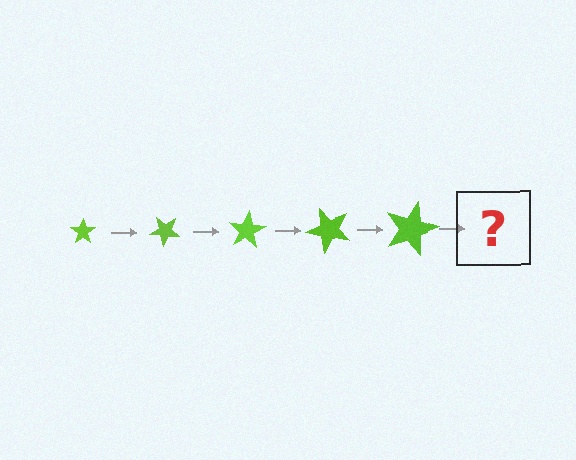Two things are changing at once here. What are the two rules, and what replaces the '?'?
The two rules are that the star grows larger each step and it rotates 40 degrees each step. The '?' should be a star, larger than the previous one and rotated 200 degrees from the start.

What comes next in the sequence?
The next element should be a star, larger than the previous one and rotated 200 degrees from the start.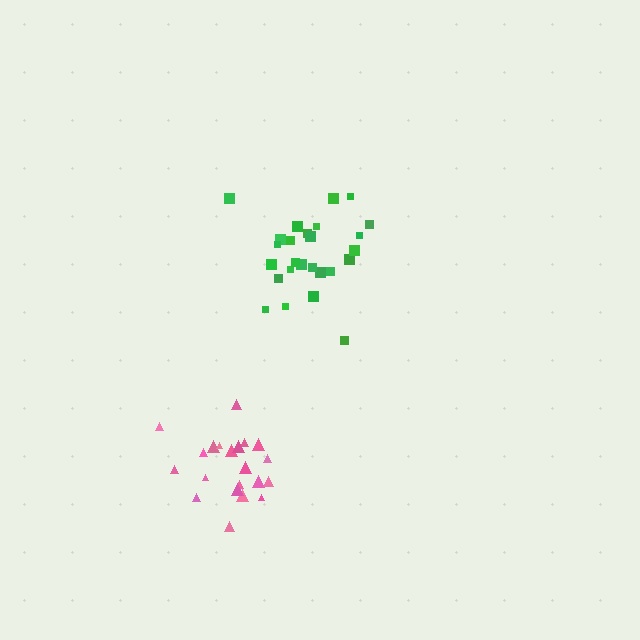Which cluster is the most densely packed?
Green.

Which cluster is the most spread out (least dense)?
Pink.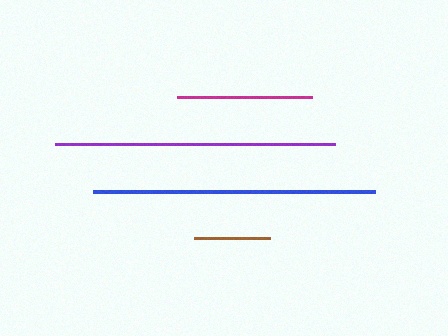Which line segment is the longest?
The blue line is the longest at approximately 283 pixels.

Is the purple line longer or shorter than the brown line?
The purple line is longer than the brown line.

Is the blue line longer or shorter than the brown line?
The blue line is longer than the brown line.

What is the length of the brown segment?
The brown segment is approximately 76 pixels long.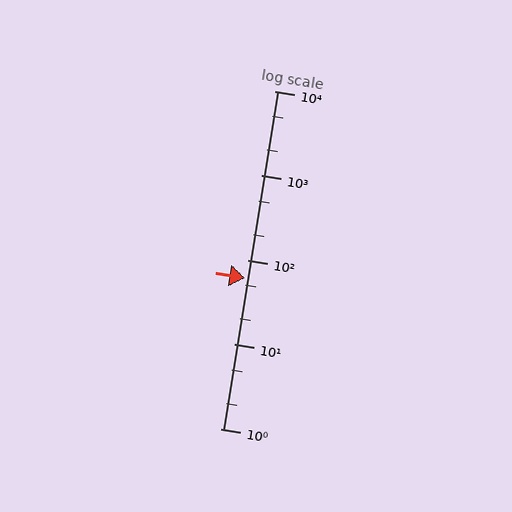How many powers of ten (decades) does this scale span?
The scale spans 4 decades, from 1 to 10000.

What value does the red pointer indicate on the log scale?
The pointer indicates approximately 60.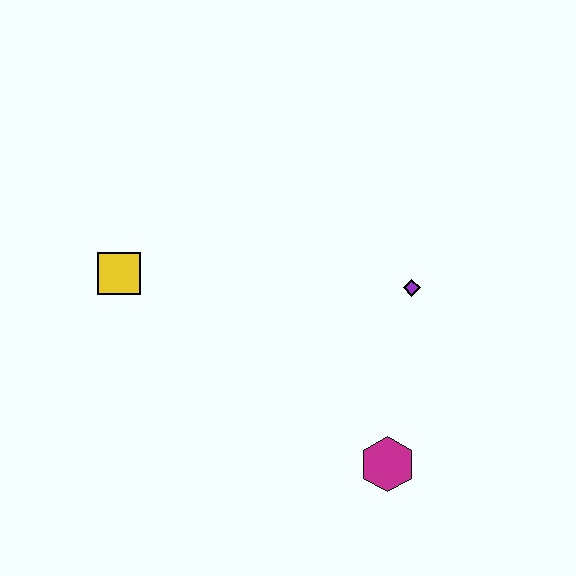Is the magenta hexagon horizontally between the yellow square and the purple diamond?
Yes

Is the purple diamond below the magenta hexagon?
No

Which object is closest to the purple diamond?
The magenta hexagon is closest to the purple diamond.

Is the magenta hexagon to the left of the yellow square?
No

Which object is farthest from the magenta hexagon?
The yellow square is farthest from the magenta hexagon.